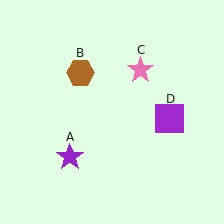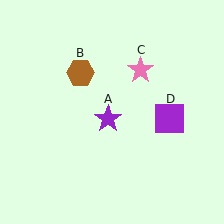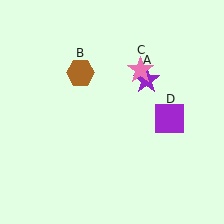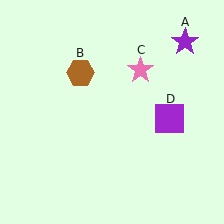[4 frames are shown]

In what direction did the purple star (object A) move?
The purple star (object A) moved up and to the right.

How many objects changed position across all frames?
1 object changed position: purple star (object A).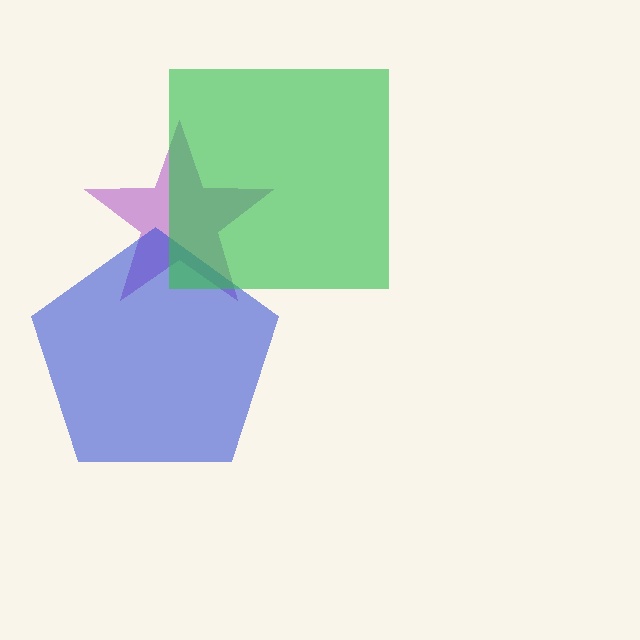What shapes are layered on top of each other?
The layered shapes are: a purple star, a blue pentagon, a green square.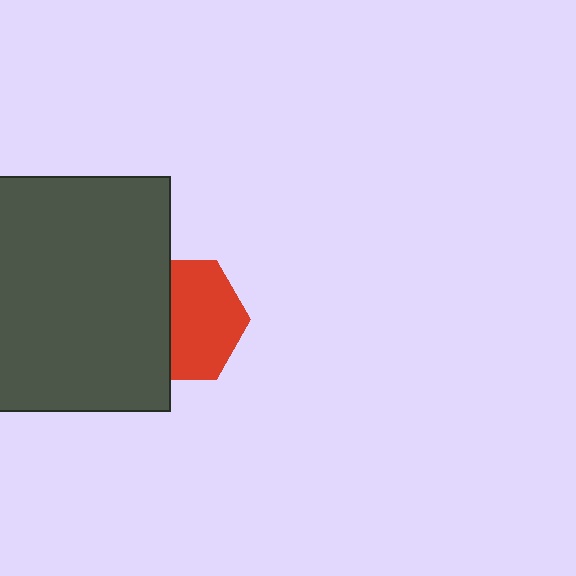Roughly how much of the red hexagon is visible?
About half of it is visible (roughly 60%).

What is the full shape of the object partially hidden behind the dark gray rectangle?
The partially hidden object is a red hexagon.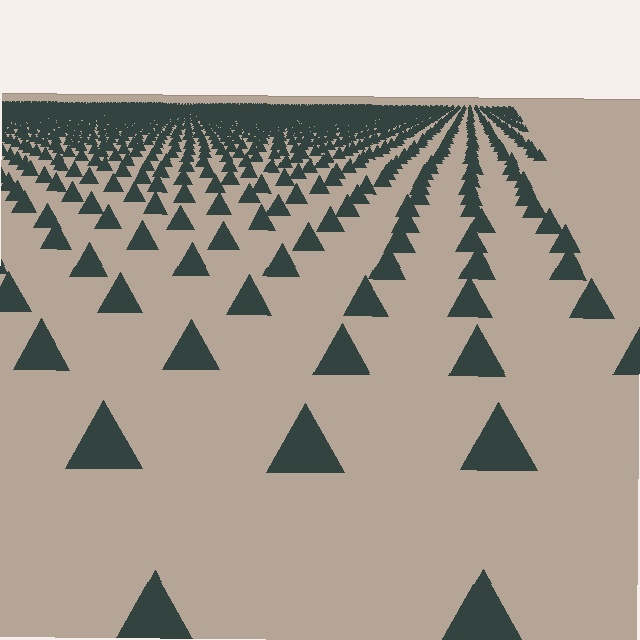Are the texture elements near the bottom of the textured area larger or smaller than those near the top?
Larger. Near the bottom, elements are closer to the viewer and appear at a bigger on-screen size.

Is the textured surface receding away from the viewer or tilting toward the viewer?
The surface is receding away from the viewer. Texture elements get smaller and denser toward the top.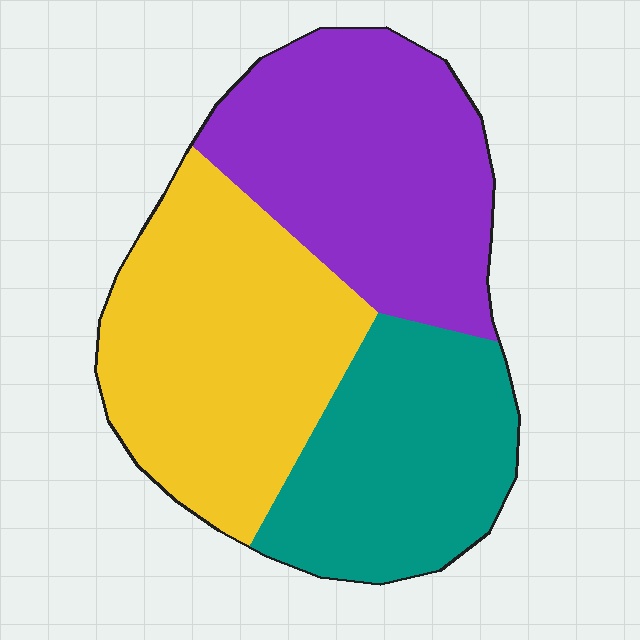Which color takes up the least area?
Teal, at roughly 30%.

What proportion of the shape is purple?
Purple covers 35% of the shape.